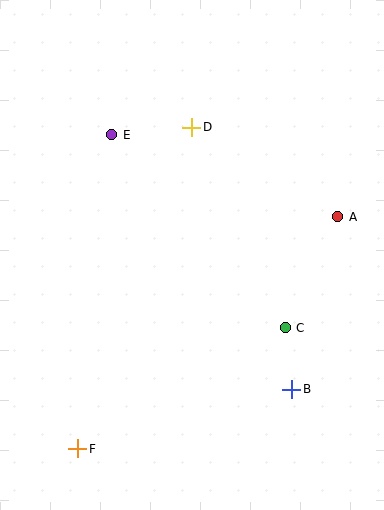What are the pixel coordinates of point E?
Point E is at (112, 135).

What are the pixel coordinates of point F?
Point F is at (78, 449).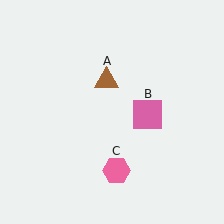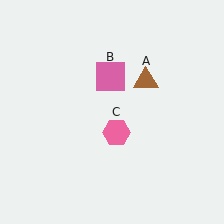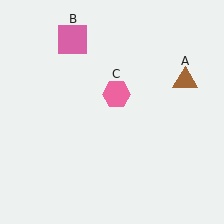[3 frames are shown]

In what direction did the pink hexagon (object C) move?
The pink hexagon (object C) moved up.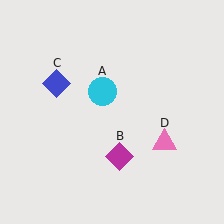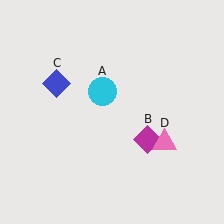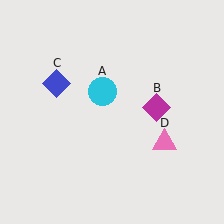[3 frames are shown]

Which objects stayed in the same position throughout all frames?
Cyan circle (object A) and blue diamond (object C) and pink triangle (object D) remained stationary.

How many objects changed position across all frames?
1 object changed position: magenta diamond (object B).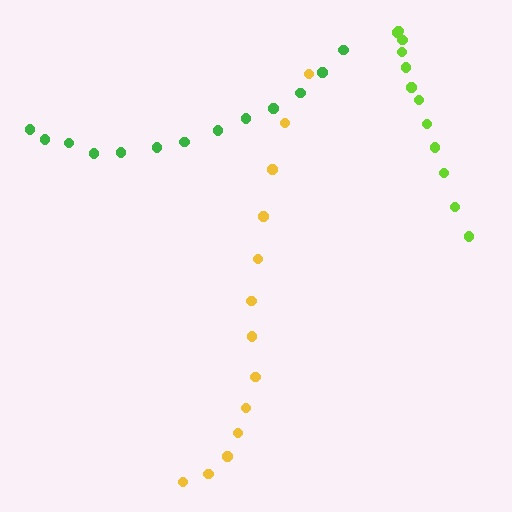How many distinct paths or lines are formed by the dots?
There are 3 distinct paths.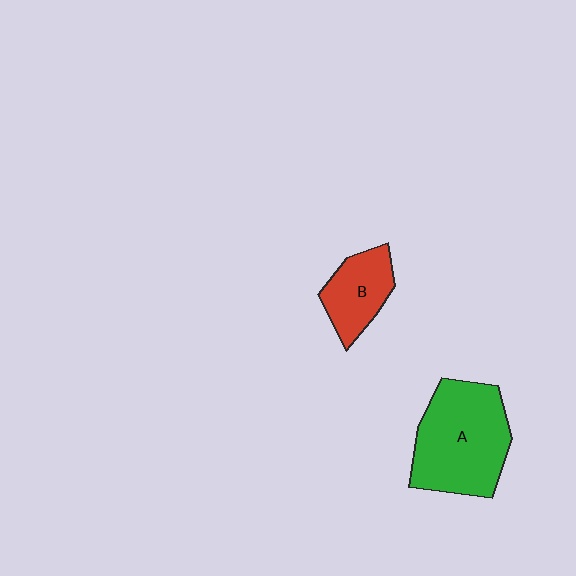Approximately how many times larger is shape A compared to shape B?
Approximately 2.0 times.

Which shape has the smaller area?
Shape B (red).